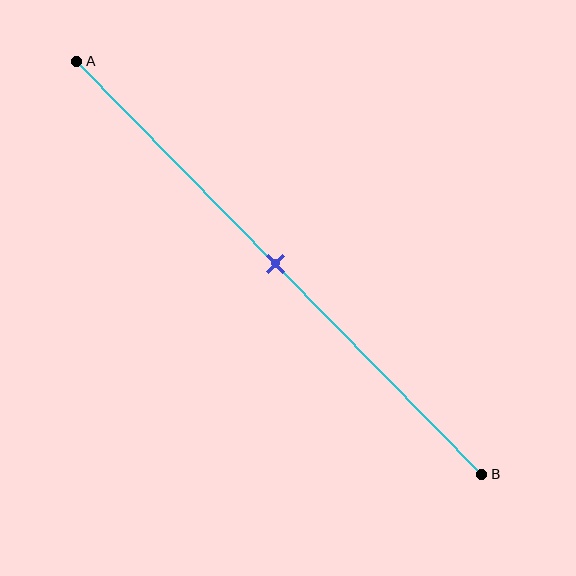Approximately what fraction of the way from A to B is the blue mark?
The blue mark is approximately 50% of the way from A to B.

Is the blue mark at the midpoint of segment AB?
Yes, the mark is approximately at the midpoint.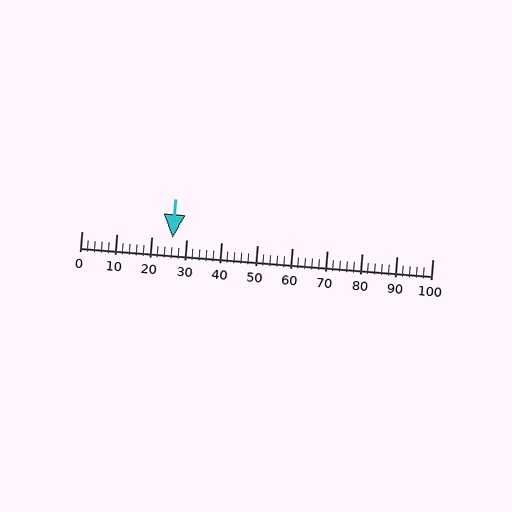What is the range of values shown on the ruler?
The ruler shows values from 0 to 100.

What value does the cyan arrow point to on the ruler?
The cyan arrow points to approximately 26.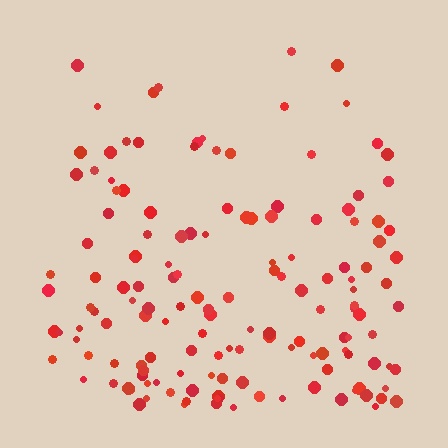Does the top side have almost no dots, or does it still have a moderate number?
Still a moderate number, just noticeably fewer than the bottom.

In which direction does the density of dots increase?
From top to bottom, with the bottom side densest.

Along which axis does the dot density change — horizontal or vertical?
Vertical.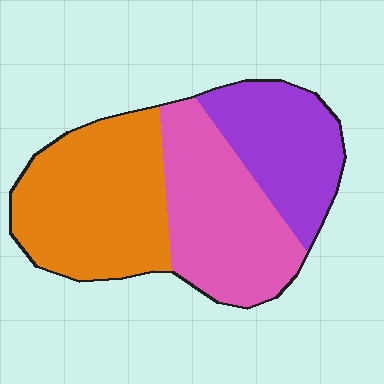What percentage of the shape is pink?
Pink covers about 35% of the shape.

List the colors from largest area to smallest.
From largest to smallest: orange, pink, purple.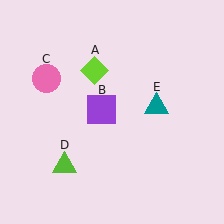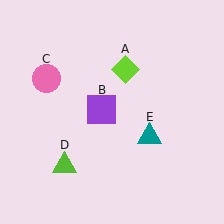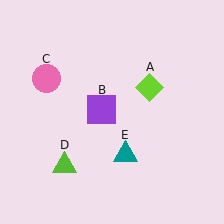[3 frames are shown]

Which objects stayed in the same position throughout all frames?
Purple square (object B) and pink circle (object C) and lime triangle (object D) remained stationary.